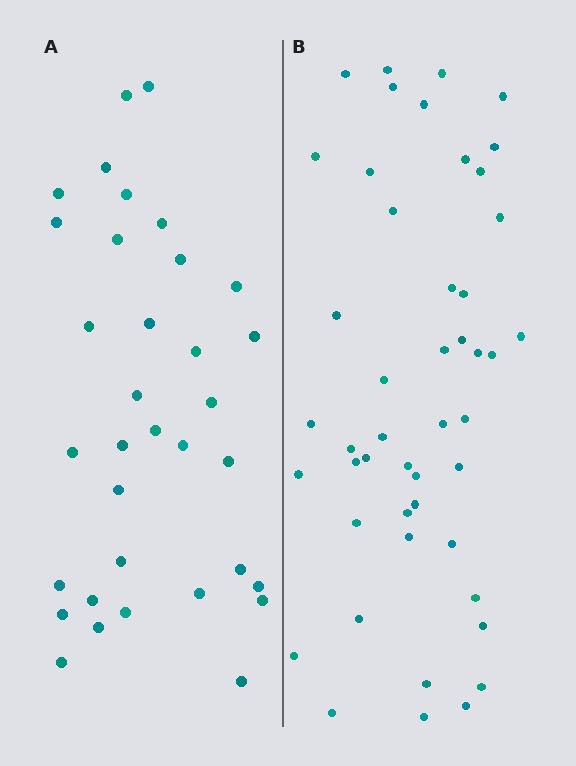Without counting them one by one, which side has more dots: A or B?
Region B (the right region) has more dots.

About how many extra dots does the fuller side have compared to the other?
Region B has approximately 15 more dots than region A.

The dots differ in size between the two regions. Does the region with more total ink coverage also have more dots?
No. Region A has more total ink coverage because its dots are larger, but region B actually contains more individual dots. Total area can be misleading — the number of items is what matters here.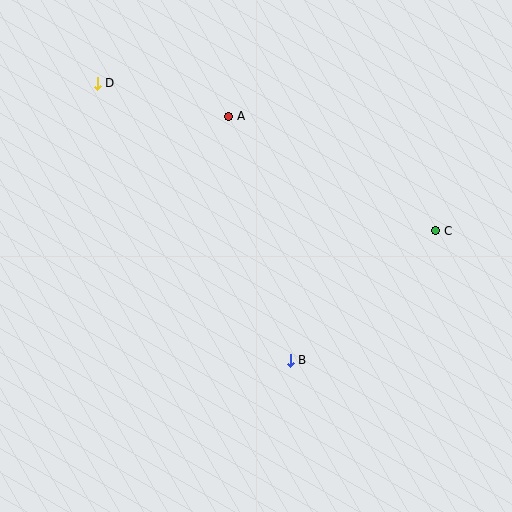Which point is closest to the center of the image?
Point B at (290, 360) is closest to the center.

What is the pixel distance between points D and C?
The distance between D and C is 369 pixels.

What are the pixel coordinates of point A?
Point A is at (229, 116).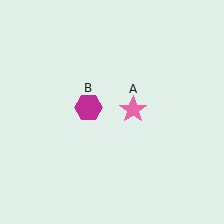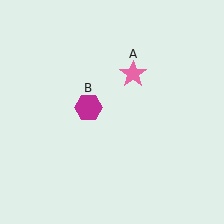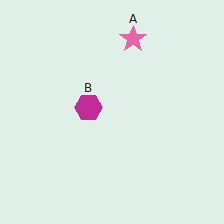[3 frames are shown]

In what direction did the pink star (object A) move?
The pink star (object A) moved up.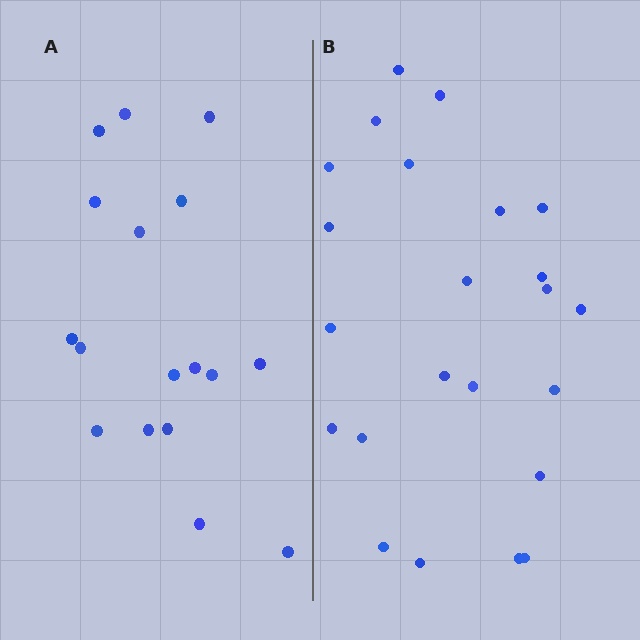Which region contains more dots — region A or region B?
Region B (the right region) has more dots.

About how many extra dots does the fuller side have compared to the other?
Region B has about 6 more dots than region A.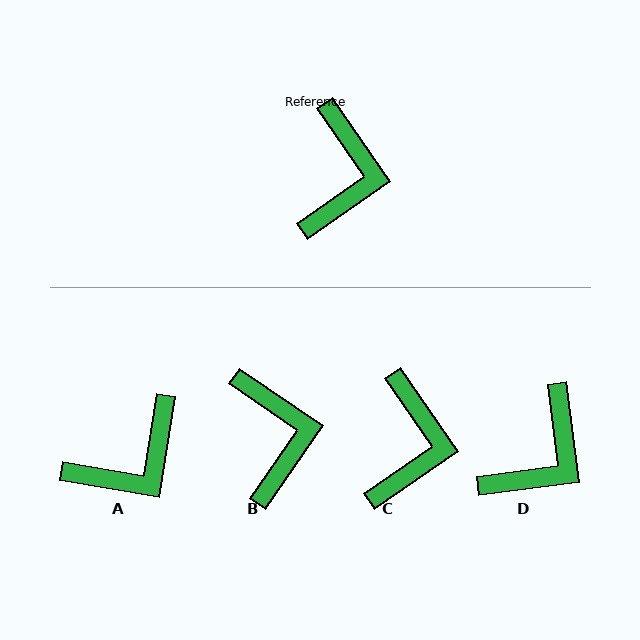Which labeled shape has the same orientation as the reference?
C.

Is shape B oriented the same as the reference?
No, it is off by about 21 degrees.